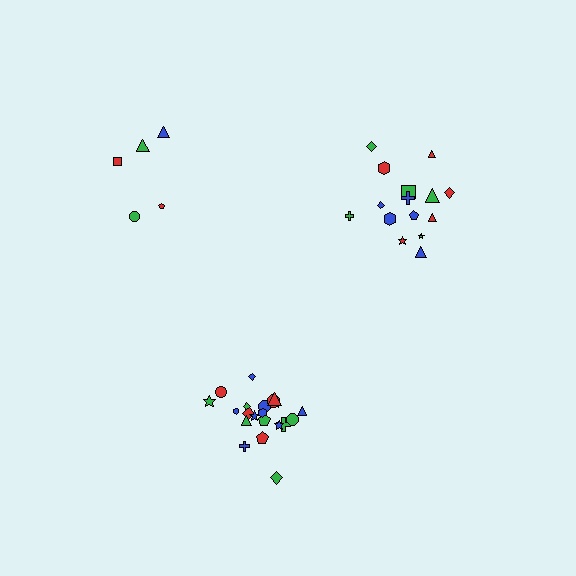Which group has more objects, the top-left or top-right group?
The top-right group.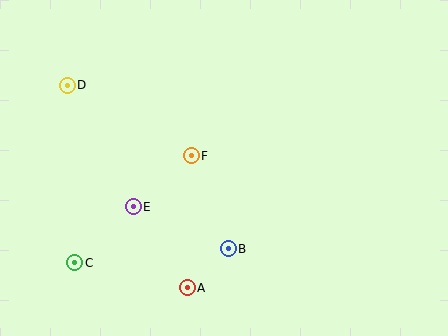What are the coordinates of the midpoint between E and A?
The midpoint between E and A is at (160, 247).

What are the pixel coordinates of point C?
Point C is at (75, 263).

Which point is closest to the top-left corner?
Point D is closest to the top-left corner.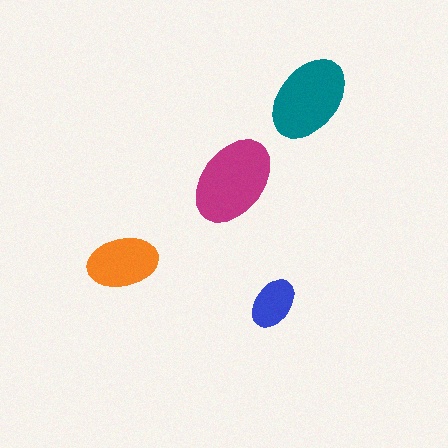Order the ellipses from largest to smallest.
the magenta one, the teal one, the orange one, the blue one.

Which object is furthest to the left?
The orange ellipse is leftmost.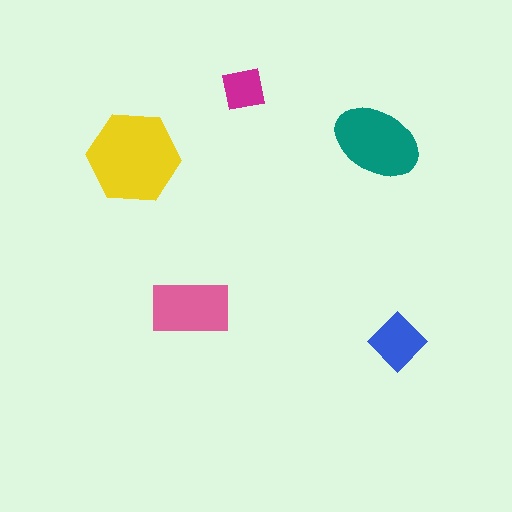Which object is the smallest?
The magenta square.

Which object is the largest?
The yellow hexagon.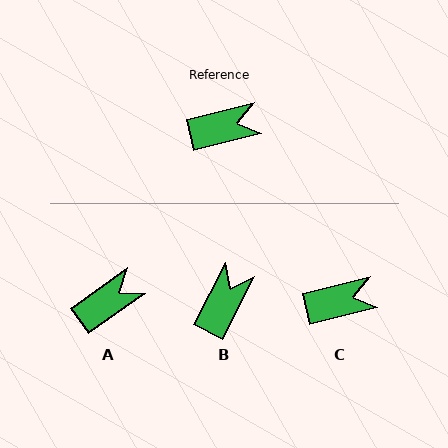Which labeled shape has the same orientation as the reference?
C.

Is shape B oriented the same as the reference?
No, it is off by about 49 degrees.